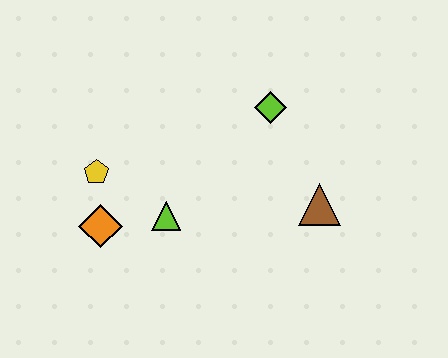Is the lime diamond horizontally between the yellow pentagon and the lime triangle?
No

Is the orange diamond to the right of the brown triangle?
No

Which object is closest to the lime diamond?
The brown triangle is closest to the lime diamond.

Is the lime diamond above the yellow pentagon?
Yes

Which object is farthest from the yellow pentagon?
The brown triangle is farthest from the yellow pentagon.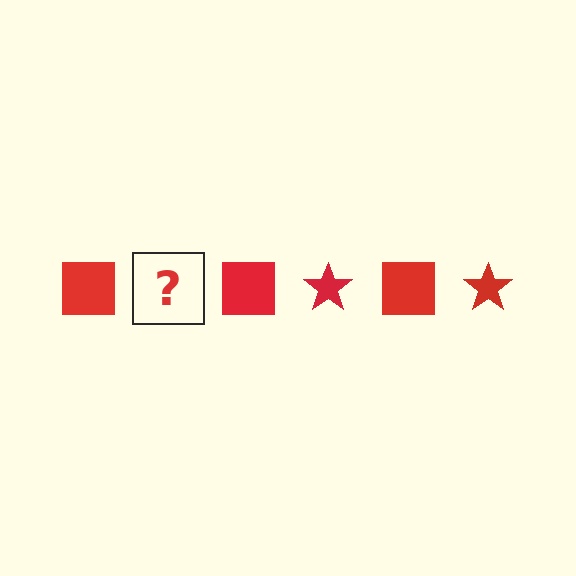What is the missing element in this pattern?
The missing element is a red star.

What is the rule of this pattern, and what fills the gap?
The rule is that the pattern cycles through square, star shapes in red. The gap should be filled with a red star.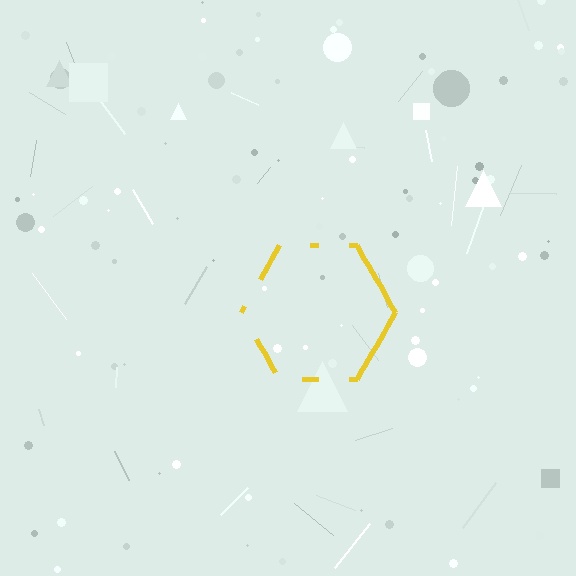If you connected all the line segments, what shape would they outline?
They would outline a hexagon.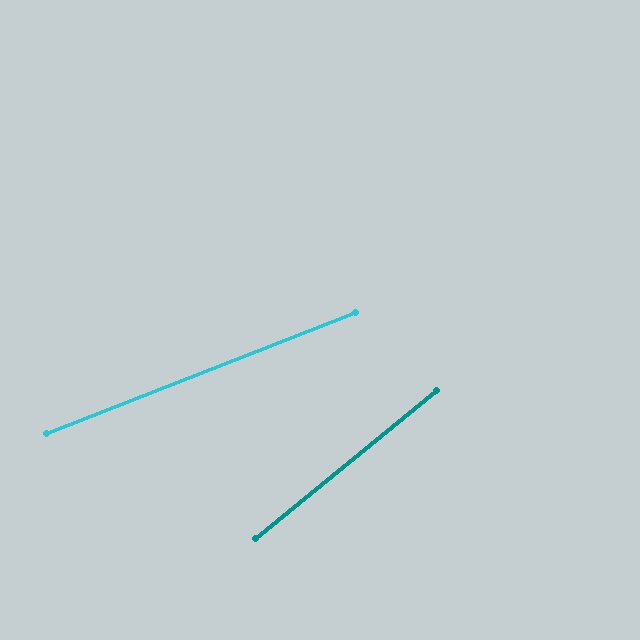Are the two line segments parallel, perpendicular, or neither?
Neither parallel nor perpendicular — they differ by about 18°.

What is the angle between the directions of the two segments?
Approximately 18 degrees.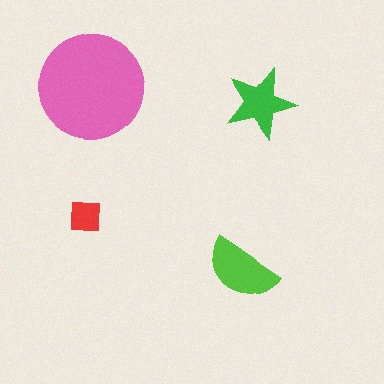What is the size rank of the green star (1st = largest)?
3rd.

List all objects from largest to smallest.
The pink circle, the lime semicircle, the green star, the red square.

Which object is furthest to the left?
The red square is leftmost.